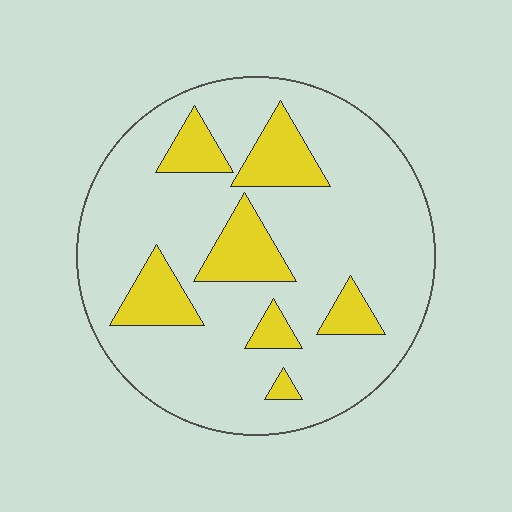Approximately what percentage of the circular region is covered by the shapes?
Approximately 20%.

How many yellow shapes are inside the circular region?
7.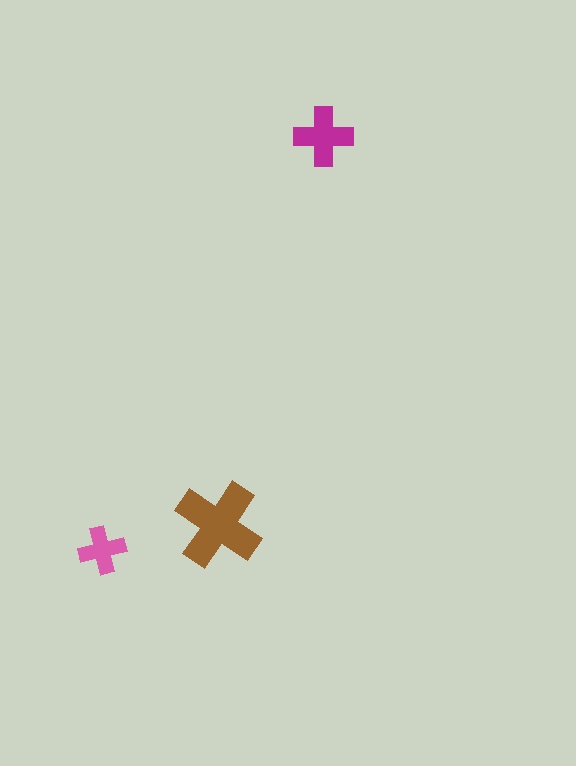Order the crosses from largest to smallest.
the brown one, the magenta one, the pink one.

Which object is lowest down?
The pink cross is bottommost.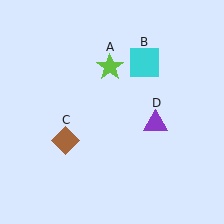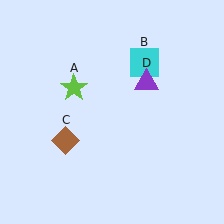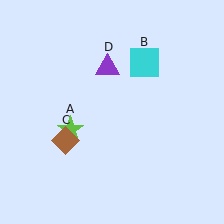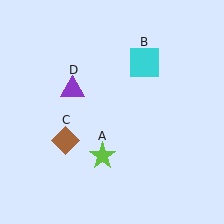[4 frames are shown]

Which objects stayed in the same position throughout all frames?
Cyan square (object B) and brown diamond (object C) remained stationary.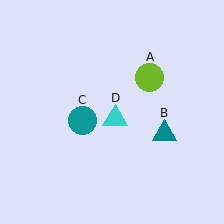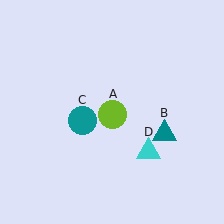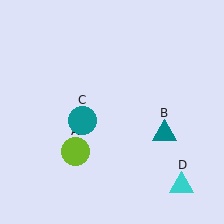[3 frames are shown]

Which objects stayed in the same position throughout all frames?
Teal triangle (object B) and teal circle (object C) remained stationary.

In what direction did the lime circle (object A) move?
The lime circle (object A) moved down and to the left.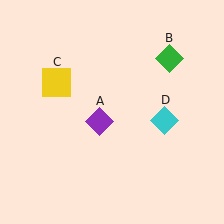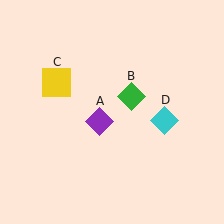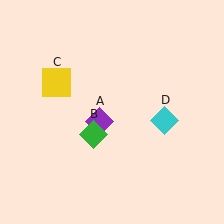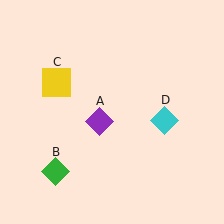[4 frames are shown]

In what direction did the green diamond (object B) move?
The green diamond (object B) moved down and to the left.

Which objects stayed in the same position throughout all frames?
Purple diamond (object A) and yellow square (object C) and cyan diamond (object D) remained stationary.